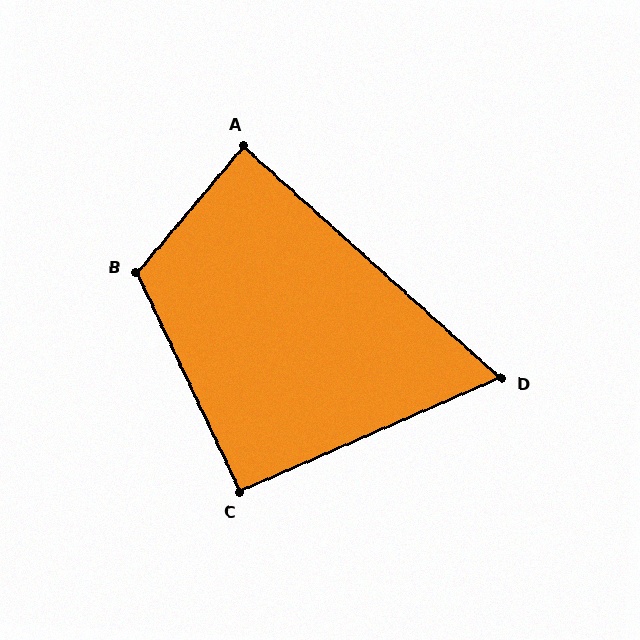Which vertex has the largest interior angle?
B, at approximately 114 degrees.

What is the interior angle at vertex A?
Approximately 88 degrees (approximately right).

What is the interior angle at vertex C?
Approximately 92 degrees (approximately right).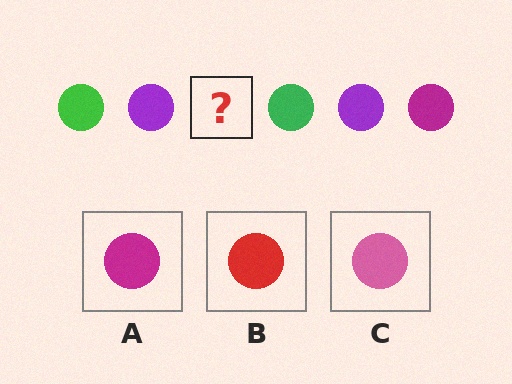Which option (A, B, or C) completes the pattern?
A.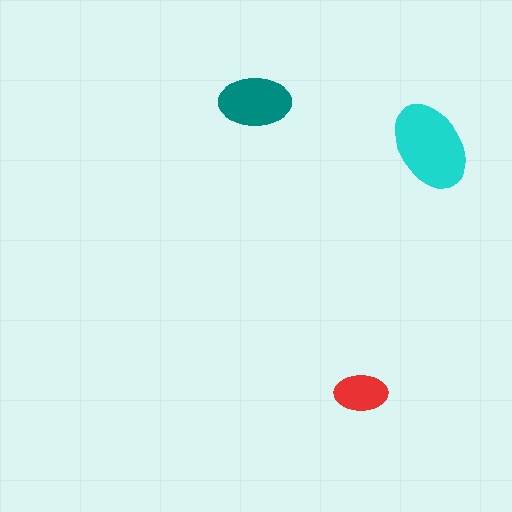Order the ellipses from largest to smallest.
the cyan one, the teal one, the red one.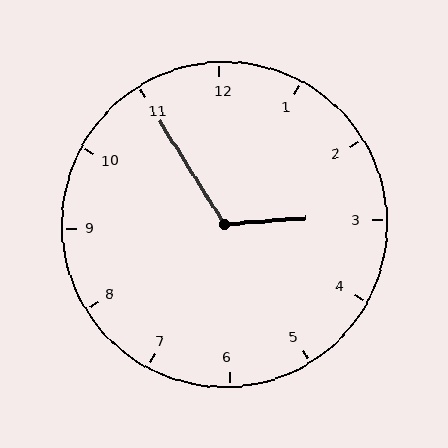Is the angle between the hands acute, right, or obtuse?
It is obtuse.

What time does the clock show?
2:55.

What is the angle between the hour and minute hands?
Approximately 118 degrees.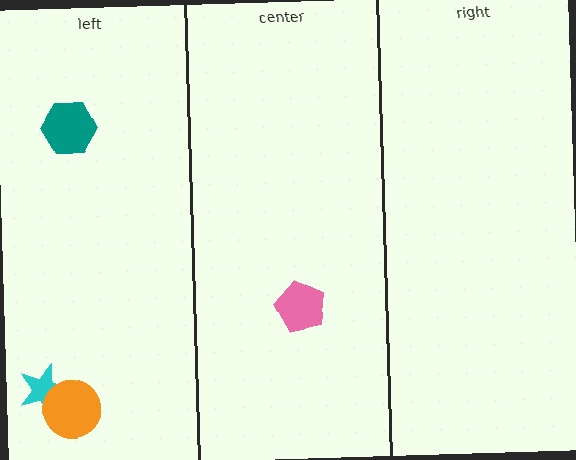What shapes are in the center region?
The pink pentagon.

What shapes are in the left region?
The cyan star, the orange circle, the teal hexagon.